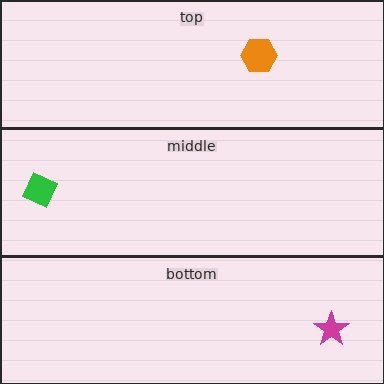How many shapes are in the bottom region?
1.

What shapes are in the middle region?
The green square.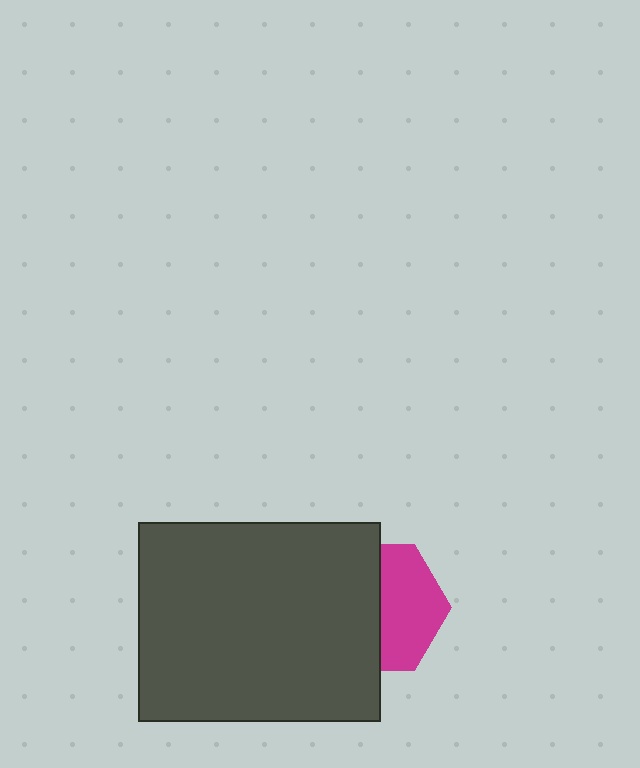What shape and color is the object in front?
The object in front is a dark gray rectangle.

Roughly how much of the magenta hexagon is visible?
About half of it is visible (roughly 47%).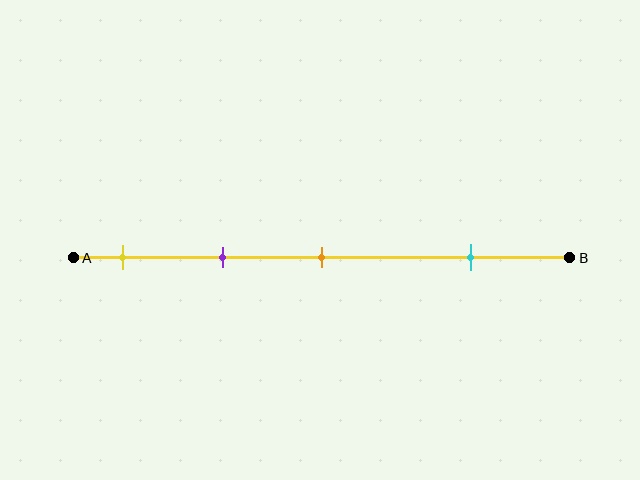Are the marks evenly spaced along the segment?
No, the marks are not evenly spaced.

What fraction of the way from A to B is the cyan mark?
The cyan mark is approximately 80% (0.8) of the way from A to B.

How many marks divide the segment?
There are 4 marks dividing the segment.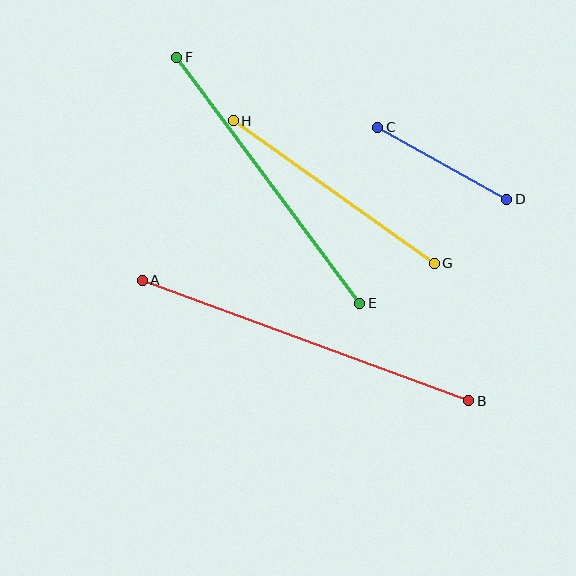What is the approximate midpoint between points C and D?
The midpoint is at approximately (442, 163) pixels.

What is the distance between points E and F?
The distance is approximately 307 pixels.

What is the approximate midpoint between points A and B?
The midpoint is at approximately (306, 340) pixels.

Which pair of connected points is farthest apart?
Points A and B are farthest apart.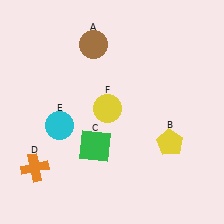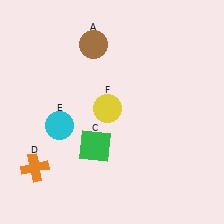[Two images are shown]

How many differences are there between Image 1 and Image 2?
There is 1 difference between the two images.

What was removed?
The yellow pentagon (B) was removed in Image 2.